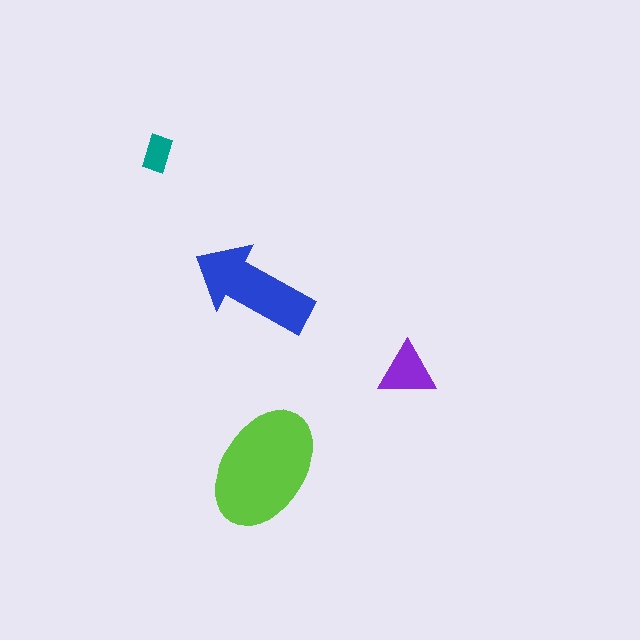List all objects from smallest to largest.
The teal rectangle, the purple triangle, the blue arrow, the lime ellipse.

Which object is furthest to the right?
The purple triangle is rightmost.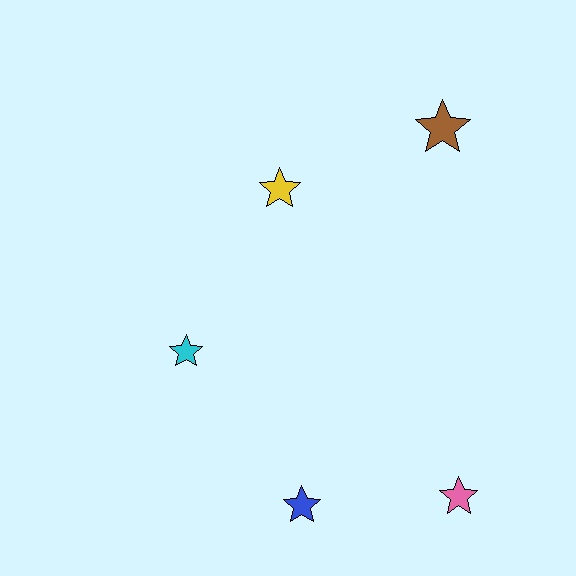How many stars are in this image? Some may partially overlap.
There are 5 stars.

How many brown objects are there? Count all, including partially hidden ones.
There is 1 brown object.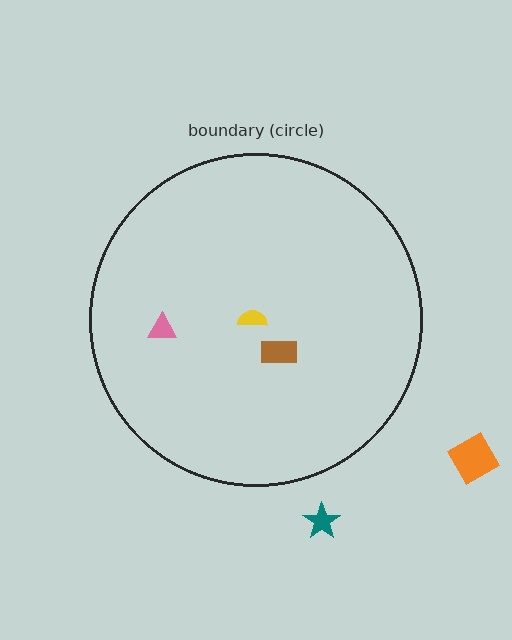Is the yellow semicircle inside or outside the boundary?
Inside.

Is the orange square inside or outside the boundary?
Outside.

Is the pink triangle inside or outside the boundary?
Inside.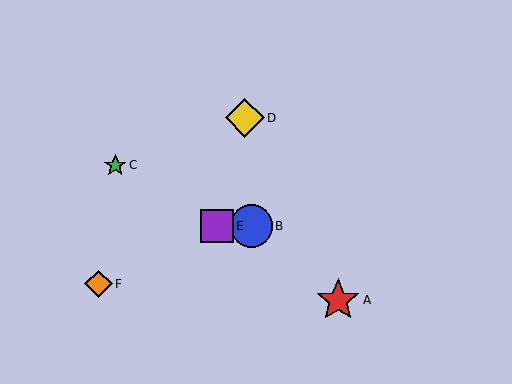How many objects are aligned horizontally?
2 objects (B, E) are aligned horizontally.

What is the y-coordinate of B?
Object B is at y≈226.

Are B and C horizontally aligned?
No, B is at y≈226 and C is at y≈165.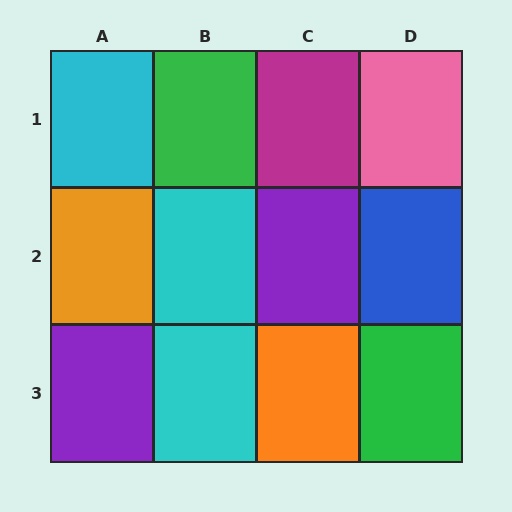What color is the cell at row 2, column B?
Cyan.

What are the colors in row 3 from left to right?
Purple, cyan, orange, green.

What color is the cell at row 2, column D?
Blue.